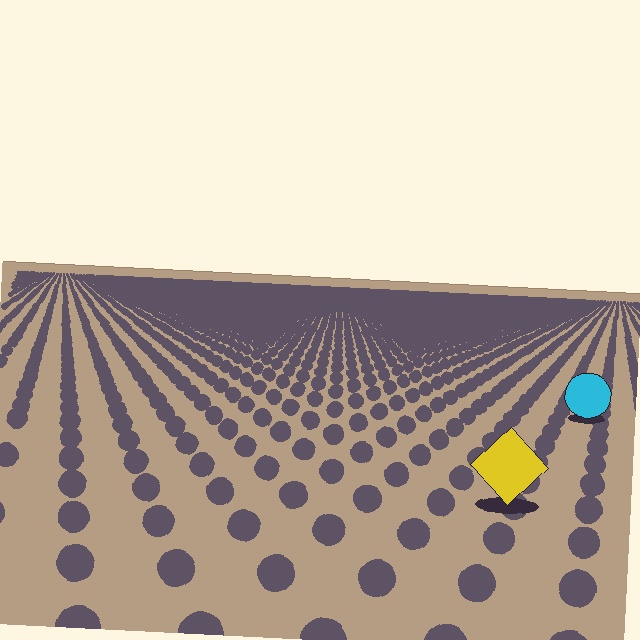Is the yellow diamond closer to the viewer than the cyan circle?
Yes. The yellow diamond is closer — you can tell from the texture gradient: the ground texture is coarser near it.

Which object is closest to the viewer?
The yellow diamond is closest. The texture marks near it are larger and more spread out.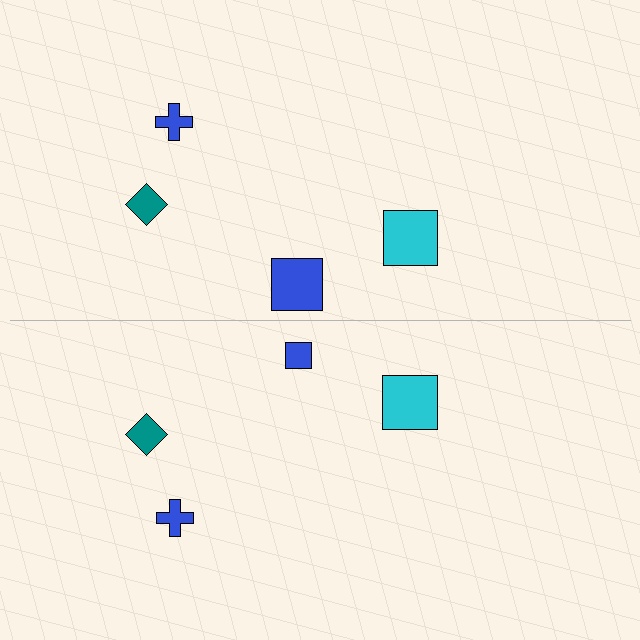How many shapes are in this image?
There are 8 shapes in this image.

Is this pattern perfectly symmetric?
No, the pattern is not perfectly symmetric. The blue square on the bottom side has a different size than its mirror counterpart.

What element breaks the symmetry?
The blue square on the bottom side has a different size than its mirror counterpart.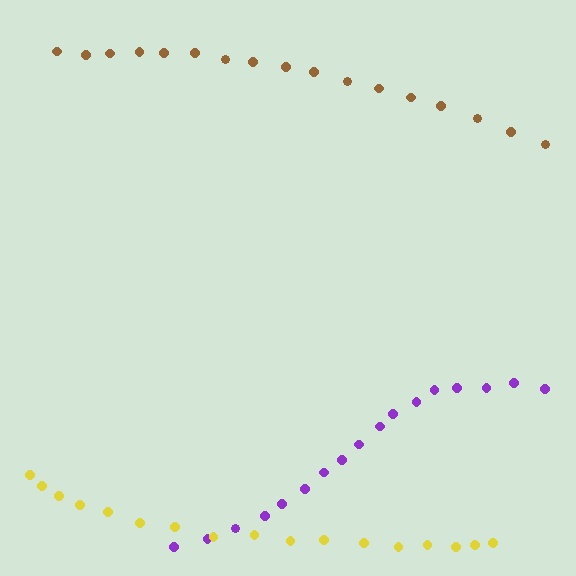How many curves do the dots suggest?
There are 3 distinct paths.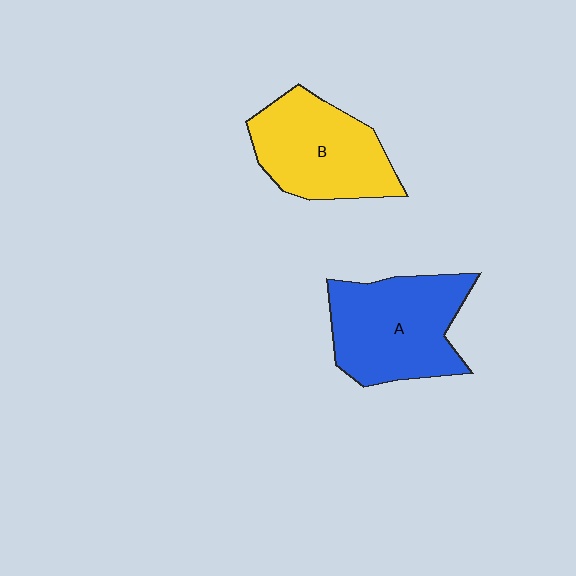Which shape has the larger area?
Shape A (blue).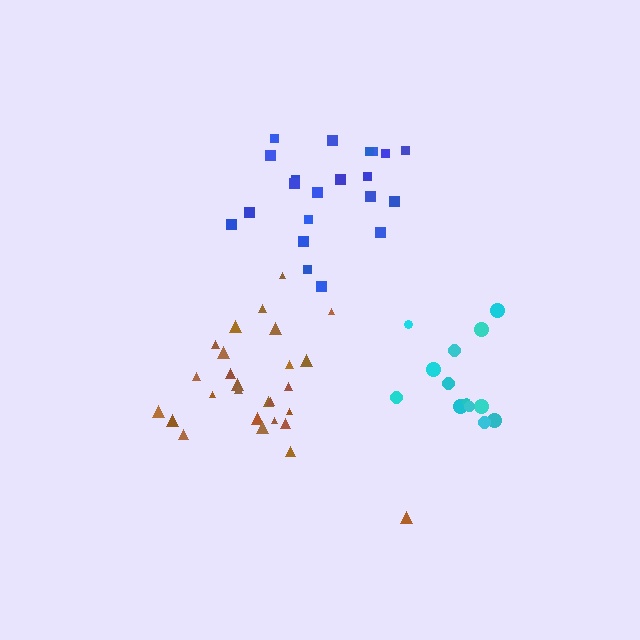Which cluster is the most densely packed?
Blue.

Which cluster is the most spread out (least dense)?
Brown.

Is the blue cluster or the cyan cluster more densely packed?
Blue.